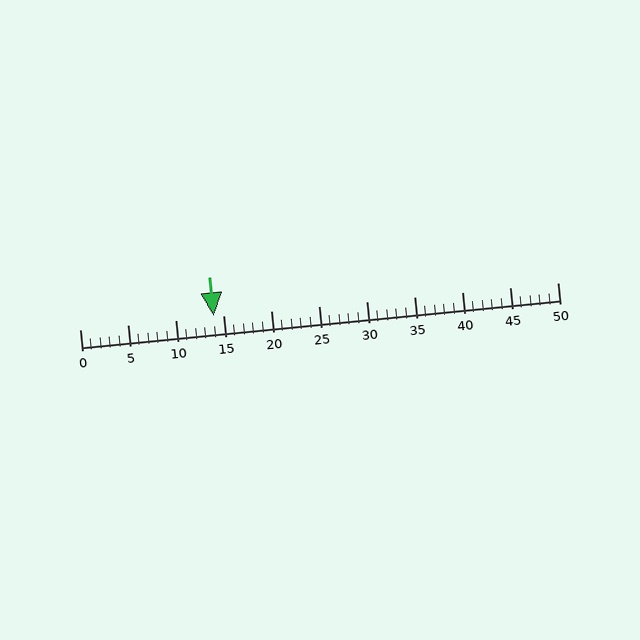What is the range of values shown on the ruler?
The ruler shows values from 0 to 50.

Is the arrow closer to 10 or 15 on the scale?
The arrow is closer to 15.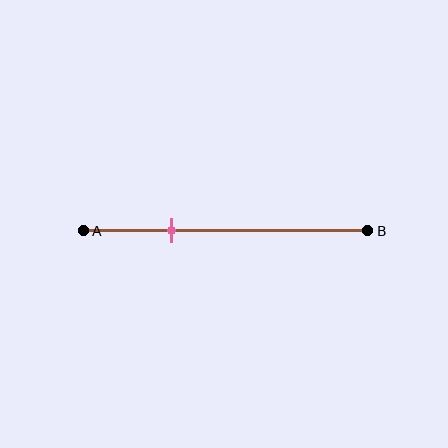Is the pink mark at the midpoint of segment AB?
No, the mark is at about 30% from A, not at the 50% midpoint.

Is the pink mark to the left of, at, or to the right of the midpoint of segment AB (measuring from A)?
The pink mark is to the left of the midpoint of segment AB.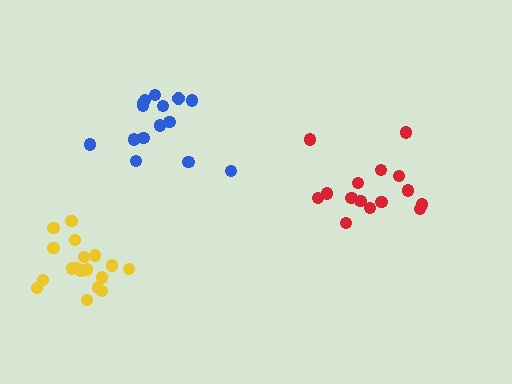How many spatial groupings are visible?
There are 3 spatial groupings.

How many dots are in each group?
Group 1: 15 dots, Group 2: 16 dots, Group 3: 18 dots (49 total).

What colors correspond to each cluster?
The clusters are colored: red, blue, yellow.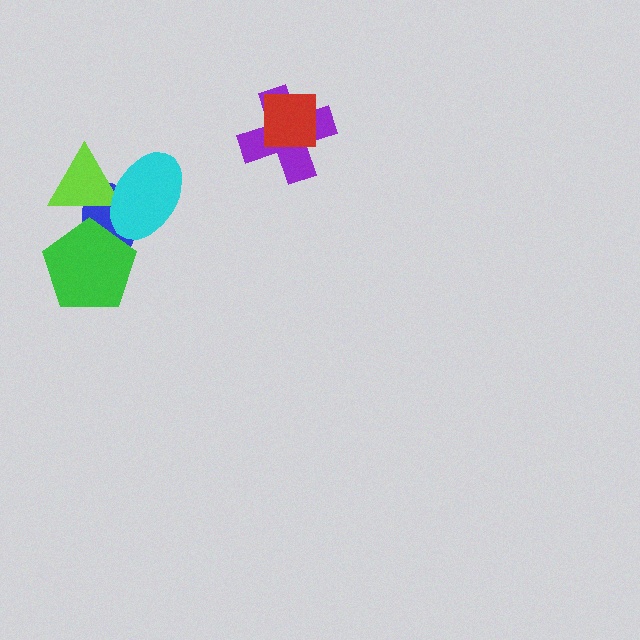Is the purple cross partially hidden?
Yes, it is partially covered by another shape.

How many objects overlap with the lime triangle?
3 objects overlap with the lime triangle.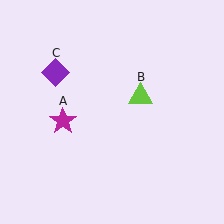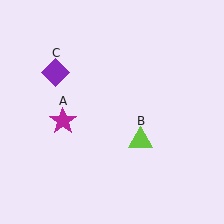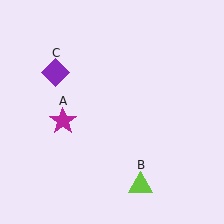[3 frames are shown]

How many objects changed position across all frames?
1 object changed position: lime triangle (object B).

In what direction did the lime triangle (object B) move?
The lime triangle (object B) moved down.